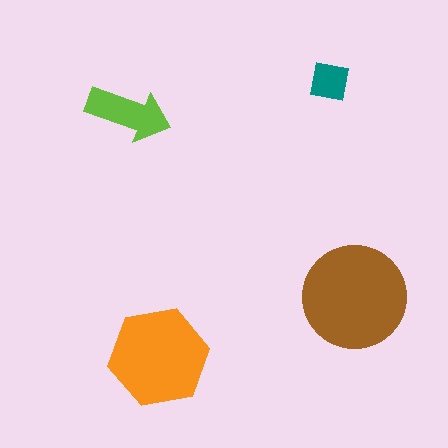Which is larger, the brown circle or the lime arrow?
The brown circle.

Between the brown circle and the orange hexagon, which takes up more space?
The brown circle.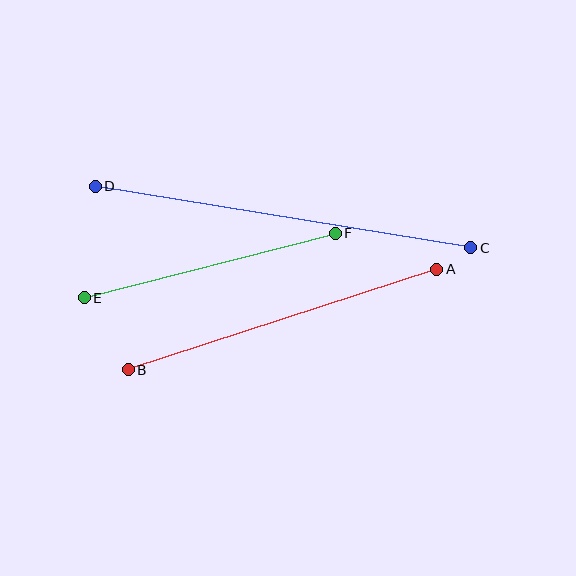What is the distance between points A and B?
The distance is approximately 325 pixels.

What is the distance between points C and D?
The distance is approximately 381 pixels.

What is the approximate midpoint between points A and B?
The midpoint is at approximately (283, 319) pixels.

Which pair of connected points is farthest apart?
Points C and D are farthest apart.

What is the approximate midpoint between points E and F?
The midpoint is at approximately (210, 266) pixels.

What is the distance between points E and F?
The distance is approximately 259 pixels.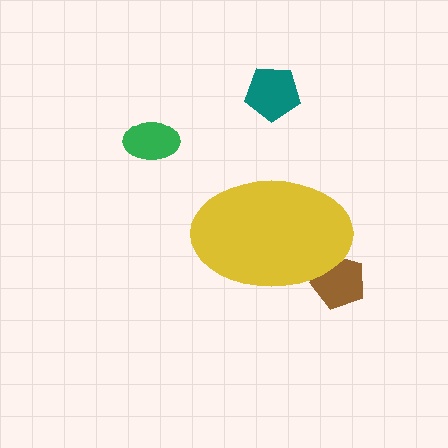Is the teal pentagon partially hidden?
No, the teal pentagon is fully visible.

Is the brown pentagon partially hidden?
Yes, the brown pentagon is partially hidden behind the yellow ellipse.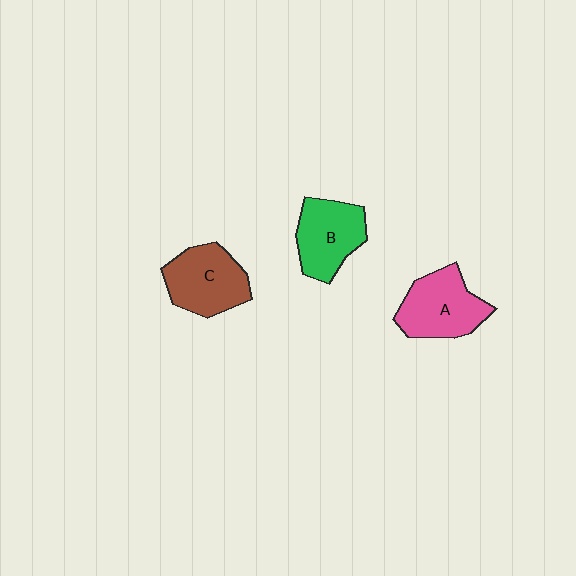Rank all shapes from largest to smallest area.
From largest to smallest: A (pink), C (brown), B (green).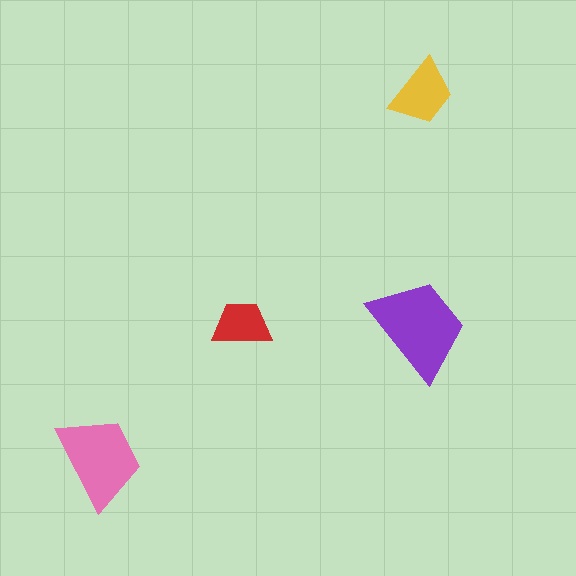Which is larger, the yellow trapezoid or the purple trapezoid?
The purple one.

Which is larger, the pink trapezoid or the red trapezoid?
The pink one.